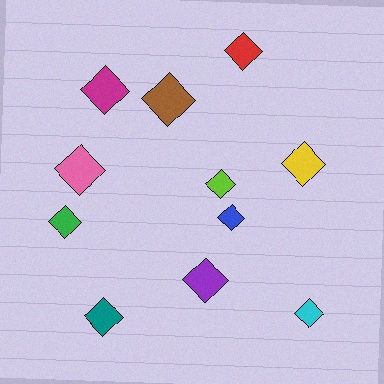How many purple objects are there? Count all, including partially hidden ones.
There is 1 purple object.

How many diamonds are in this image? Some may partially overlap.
There are 11 diamonds.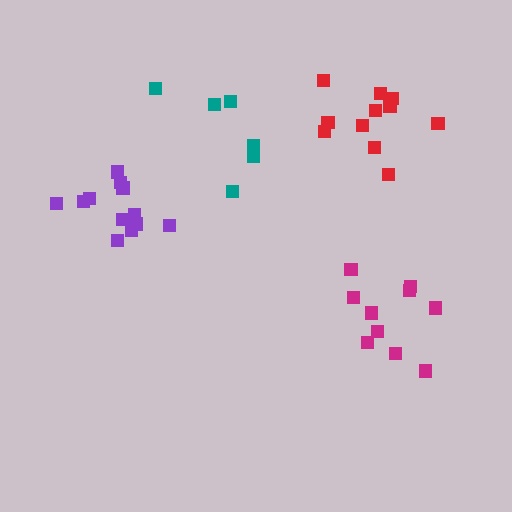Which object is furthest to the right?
The magenta cluster is rightmost.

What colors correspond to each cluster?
The clusters are colored: magenta, red, purple, teal.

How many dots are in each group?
Group 1: 10 dots, Group 2: 11 dots, Group 3: 12 dots, Group 4: 6 dots (39 total).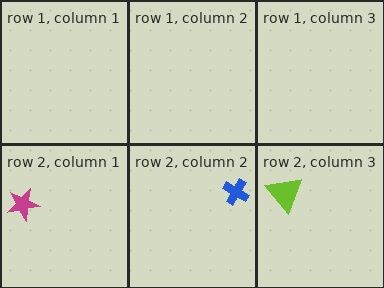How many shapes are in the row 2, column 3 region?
1.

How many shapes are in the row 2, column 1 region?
1.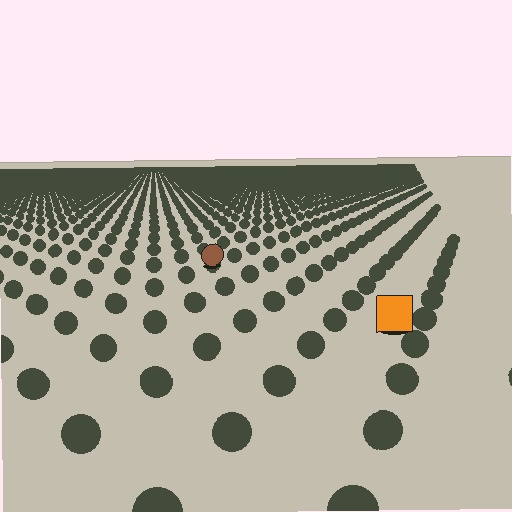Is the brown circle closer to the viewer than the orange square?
No. The orange square is closer — you can tell from the texture gradient: the ground texture is coarser near it.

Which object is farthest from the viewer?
The brown circle is farthest from the viewer. It appears smaller and the ground texture around it is denser.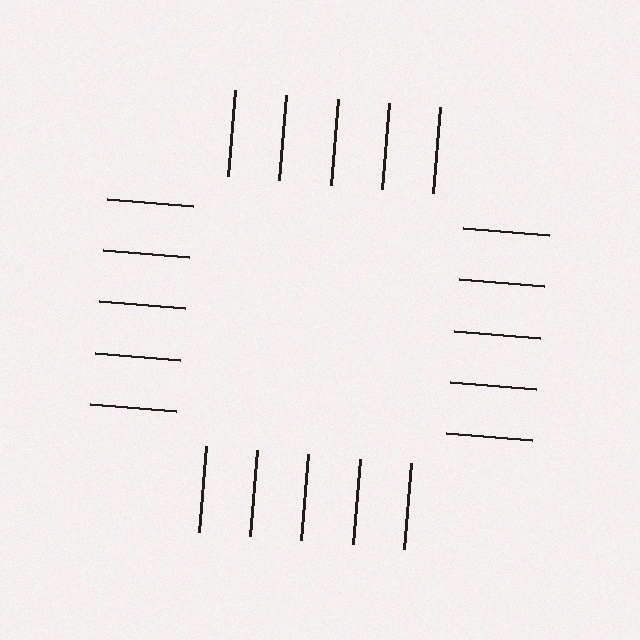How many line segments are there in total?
20 — 5 along each of the 4 edges.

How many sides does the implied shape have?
4 sides — the line-ends trace a square.